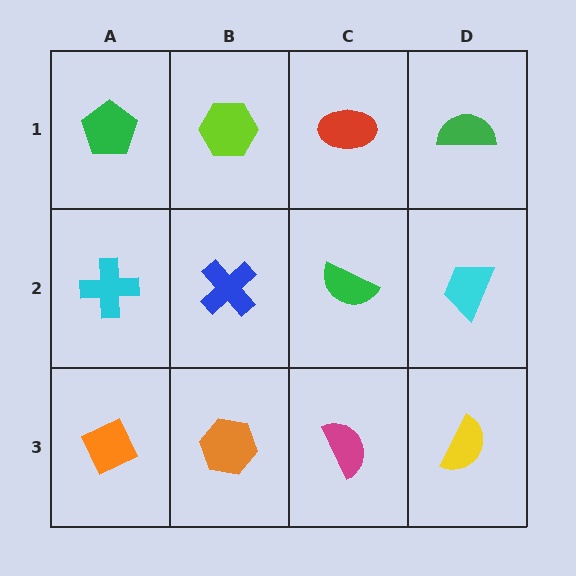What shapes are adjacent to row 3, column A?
A cyan cross (row 2, column A), an orange hexagon (row 3, column B).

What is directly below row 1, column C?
A green semicircle.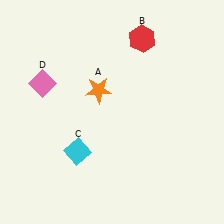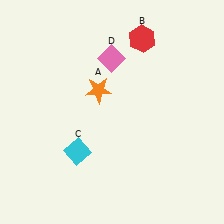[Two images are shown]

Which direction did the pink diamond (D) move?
The pink diamond (D) moved right.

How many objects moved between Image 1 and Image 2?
1 object moved between the two images.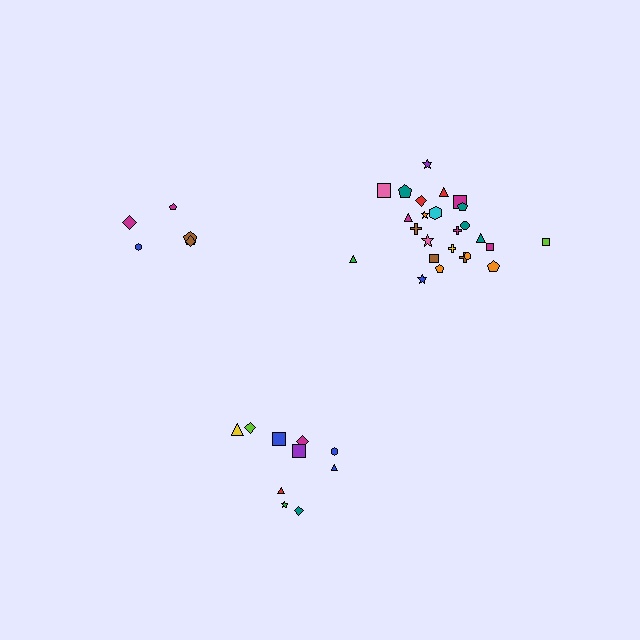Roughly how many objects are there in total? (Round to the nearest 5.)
Roughly 40 objects in total.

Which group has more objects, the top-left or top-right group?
The top-right group.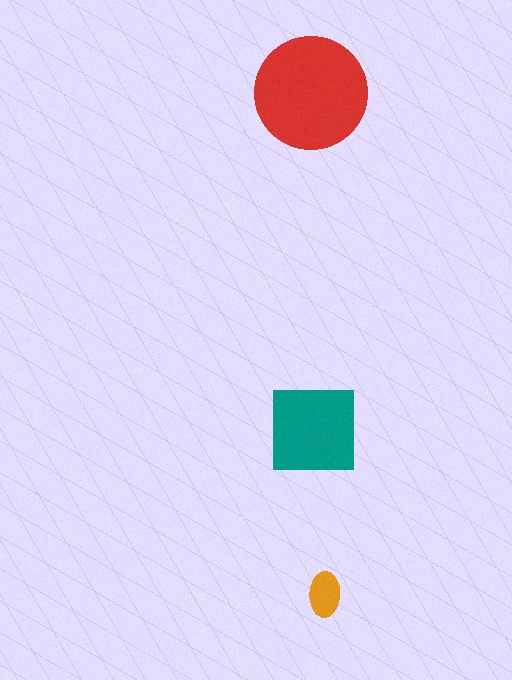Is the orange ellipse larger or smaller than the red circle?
Smaller.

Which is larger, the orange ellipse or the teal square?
The teal square.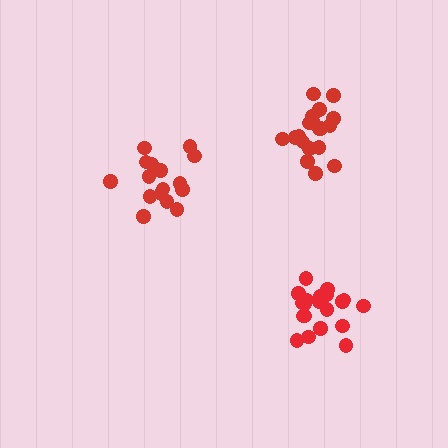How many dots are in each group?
Group 1: 20 dots, Group 2: 16 dots, Group 3: 19 dots (55 total).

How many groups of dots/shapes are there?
There are 3 groups.